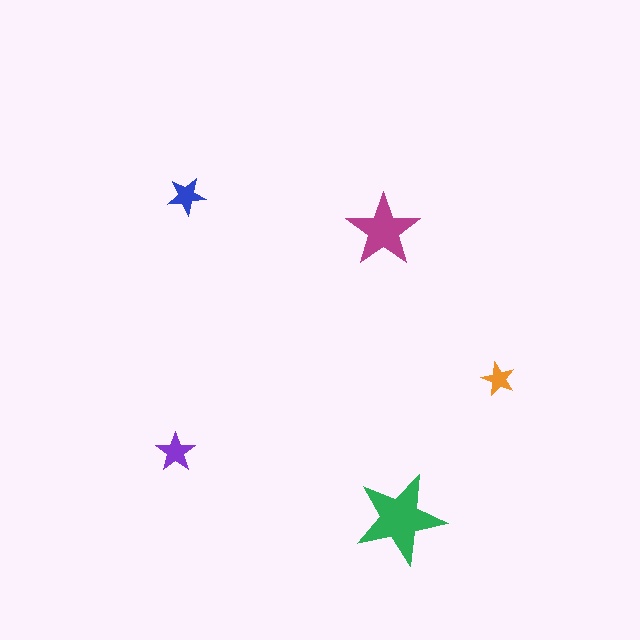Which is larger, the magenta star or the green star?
The green one.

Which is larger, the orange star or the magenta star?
The magenta one.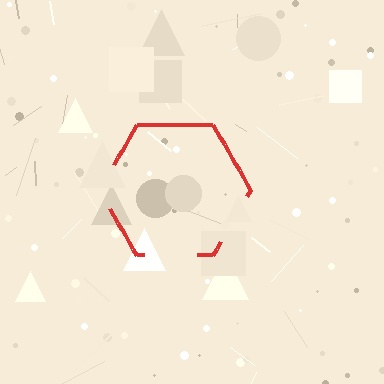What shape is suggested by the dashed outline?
The dashed outline suggests a hexagon.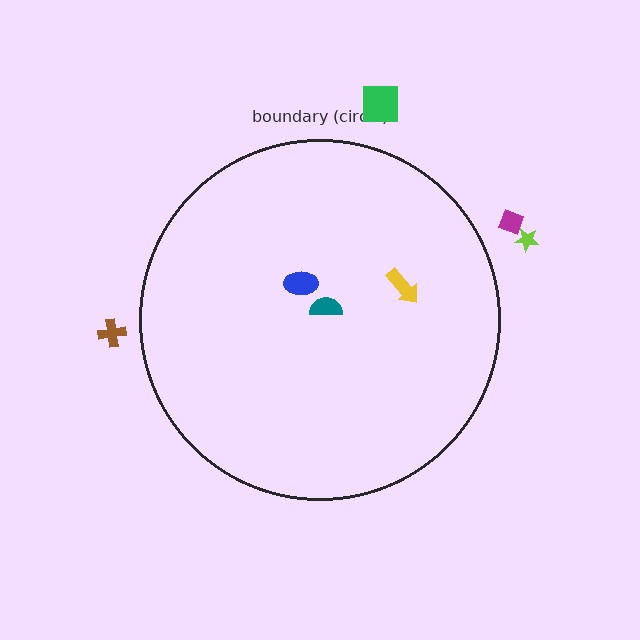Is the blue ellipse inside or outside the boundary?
Inside.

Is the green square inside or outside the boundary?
Outside.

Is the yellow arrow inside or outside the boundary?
Inside.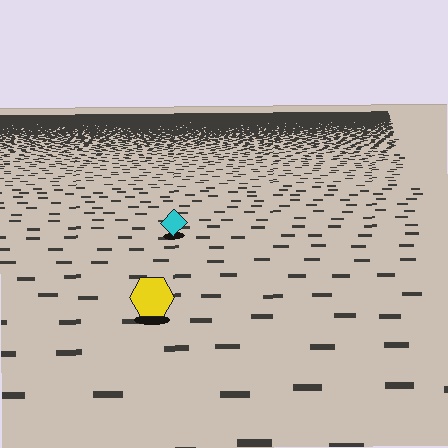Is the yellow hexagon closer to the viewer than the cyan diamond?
Yes. The yellow hexagon is closer — you can tell from the texture gradient: the ground texture is coarser near it.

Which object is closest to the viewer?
The yellow hexagon is closest. The texture marks near it are larger and more spread out.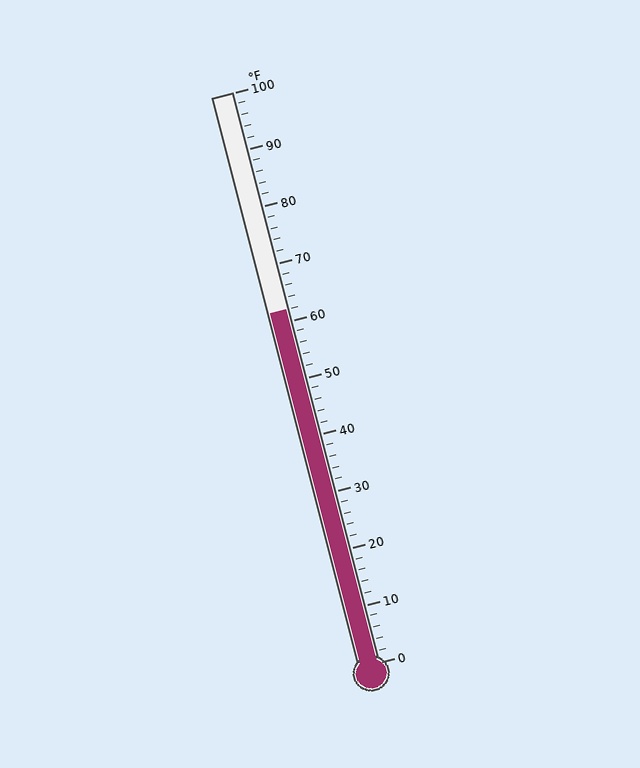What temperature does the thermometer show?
The thermometer shows approximately 62°F.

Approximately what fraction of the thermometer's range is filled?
The thermometer is filled to approximately 60% of its range.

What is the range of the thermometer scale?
The thermometer scale ranges from 0°F to 100°F.